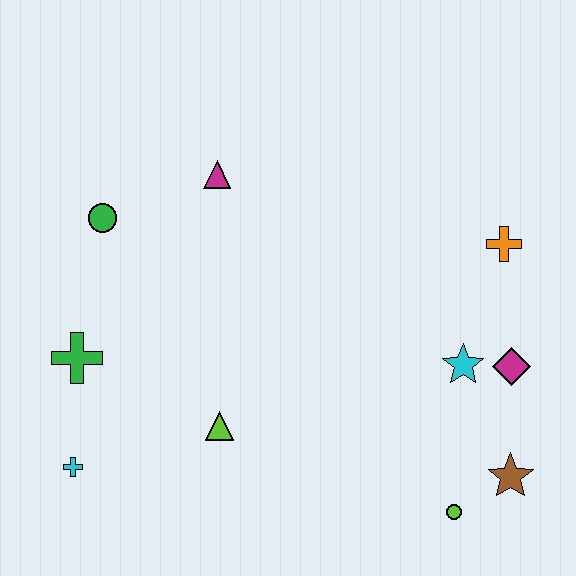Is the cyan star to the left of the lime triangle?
No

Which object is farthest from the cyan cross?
The orange cross is farthest from the cyan cross.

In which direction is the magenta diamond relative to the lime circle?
The magenta diamond is above the lime circle.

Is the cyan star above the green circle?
No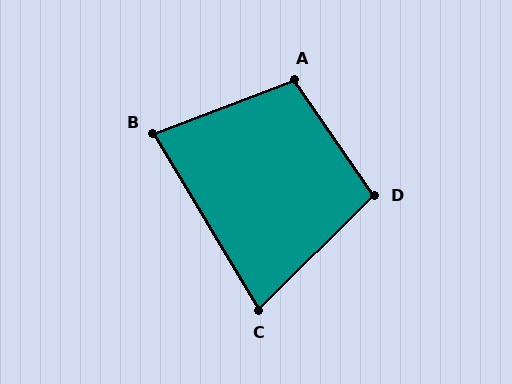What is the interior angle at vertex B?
Approximately 80 degrees (acute).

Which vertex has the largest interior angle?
A, at approximately 104 degrees.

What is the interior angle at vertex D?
Approximately 100 degrees (obtuse).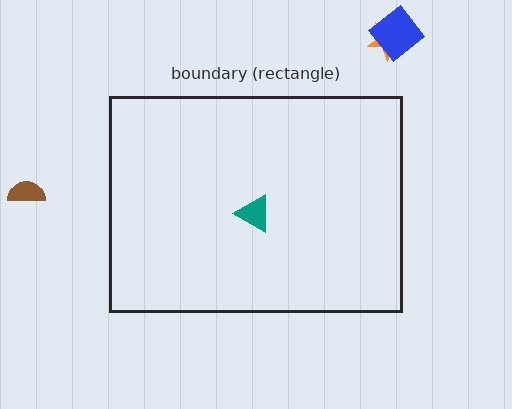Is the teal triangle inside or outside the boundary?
Inside.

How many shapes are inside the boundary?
1 inside, 3 outside.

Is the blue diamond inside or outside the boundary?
Outside.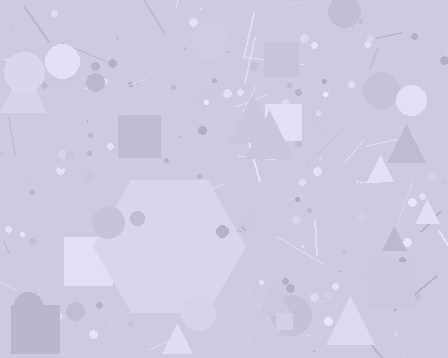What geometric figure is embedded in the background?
A hexagon is embedded in the background.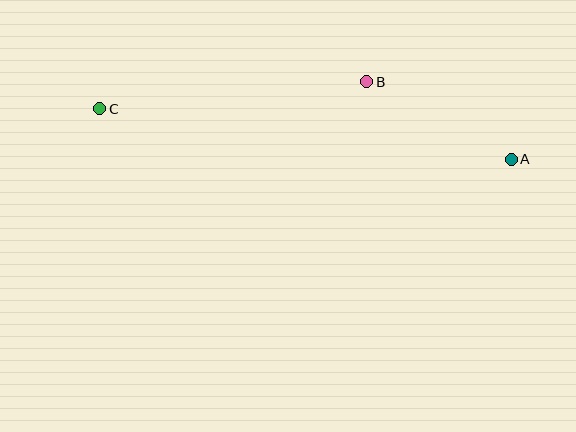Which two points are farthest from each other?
Points A and C are farthest from each other.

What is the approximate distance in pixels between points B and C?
The distance between B and C is approximately 268 pixels.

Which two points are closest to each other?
Points A and B are closest to each other.